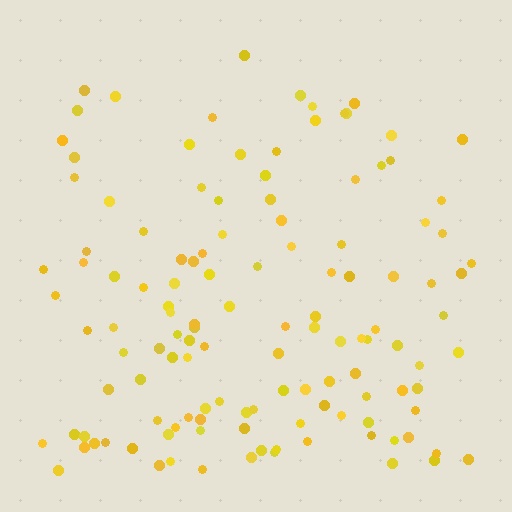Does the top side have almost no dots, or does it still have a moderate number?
Still a moderate number, just noticeably fewer than the bottom.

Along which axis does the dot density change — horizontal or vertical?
Vertical.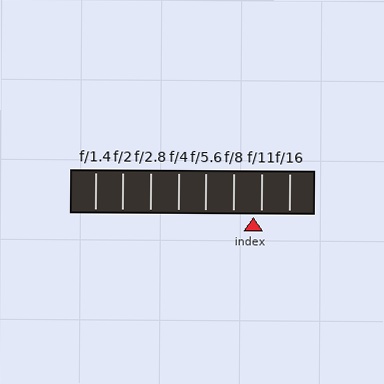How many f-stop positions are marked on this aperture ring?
There are 8 f-stop positions marked.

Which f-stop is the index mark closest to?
The index mark is closest to f/11.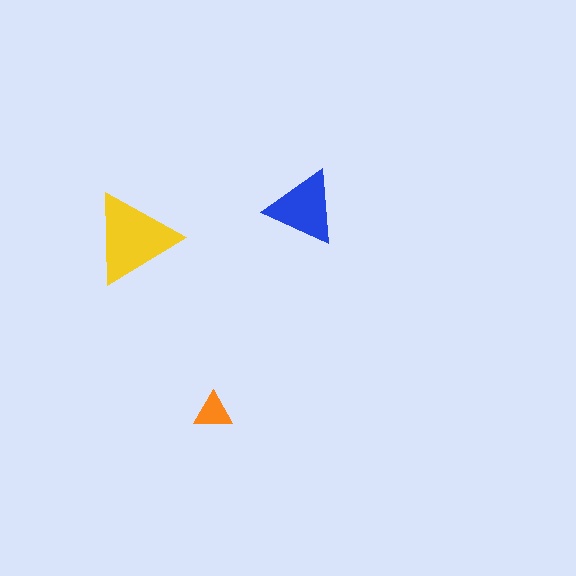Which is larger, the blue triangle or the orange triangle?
The blue one.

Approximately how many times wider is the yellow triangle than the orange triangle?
About 2.5 times wider.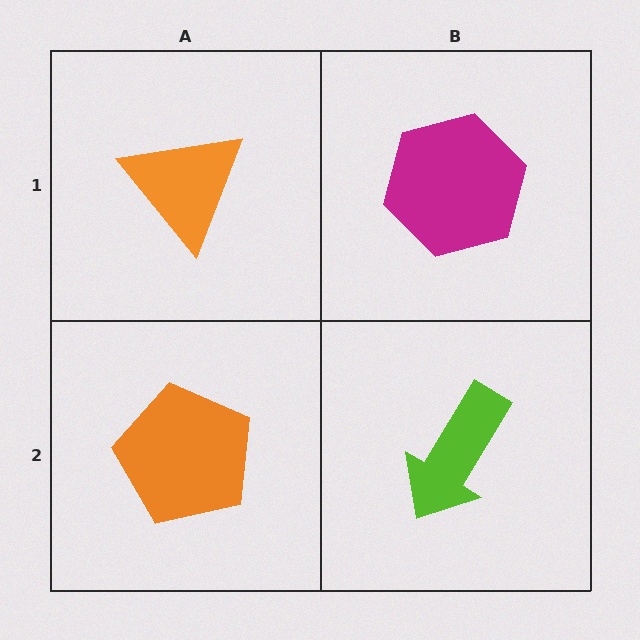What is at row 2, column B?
A lime arrow.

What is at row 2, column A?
An orange pentagon.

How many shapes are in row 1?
2 shapes.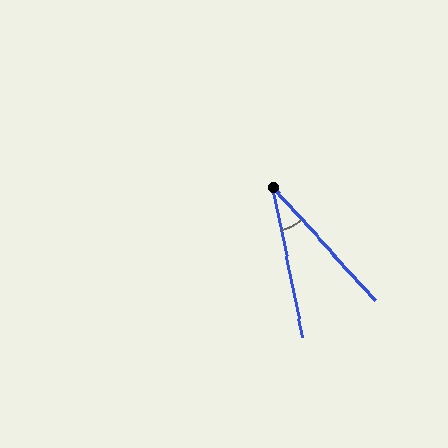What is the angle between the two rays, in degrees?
Approximately 31 degrees.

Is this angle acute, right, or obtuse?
It is acute.